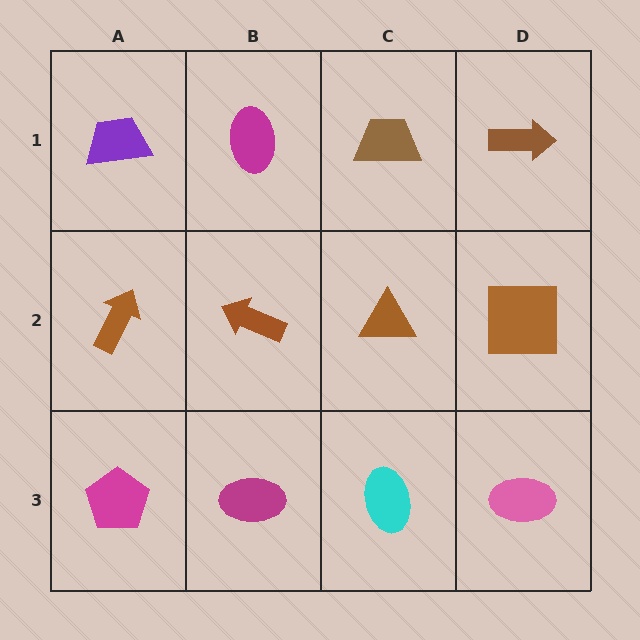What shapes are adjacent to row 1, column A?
A brown arrow (row 2, column A), a magenta ellipse (row 1, column B).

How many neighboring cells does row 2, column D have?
3.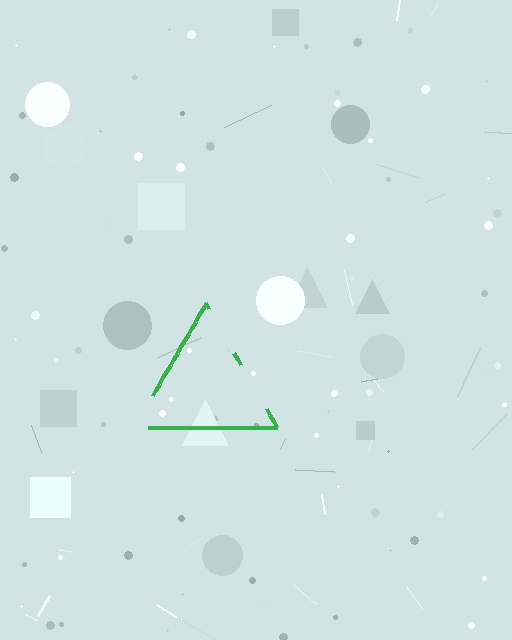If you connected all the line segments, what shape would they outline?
They would outline a triangle.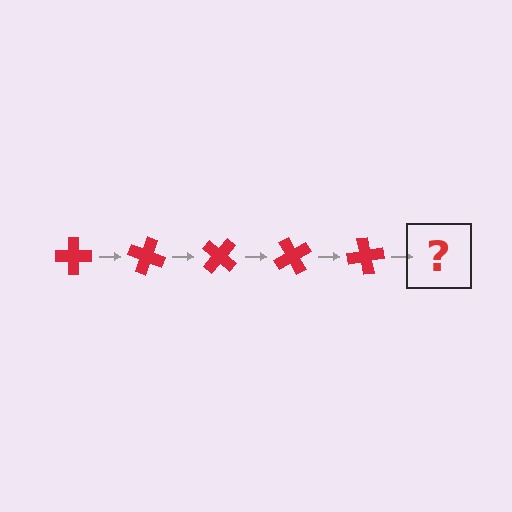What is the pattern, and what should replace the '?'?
The pattern is that the cross rotates 20 degrees each step. The '?' should be a red cross rotated 100 degrees.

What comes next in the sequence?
The next element should be a red cross rotated 100 degrees.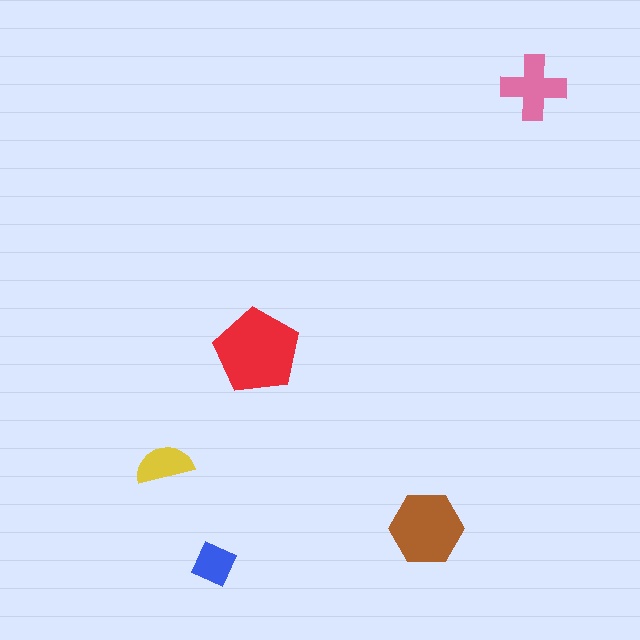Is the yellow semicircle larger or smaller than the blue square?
Larger.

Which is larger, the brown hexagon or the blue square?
The brown hexagon.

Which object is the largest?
The red pentagon.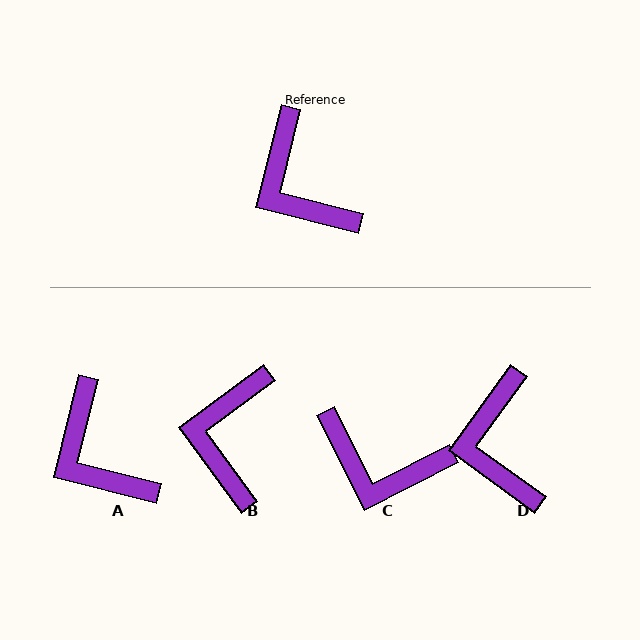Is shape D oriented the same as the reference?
No, it is off by about 22 degrees.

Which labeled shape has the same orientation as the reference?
A.